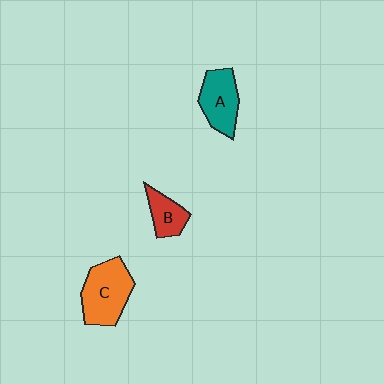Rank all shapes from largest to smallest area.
From largest to smallest: C (orange), A (teal), B (red).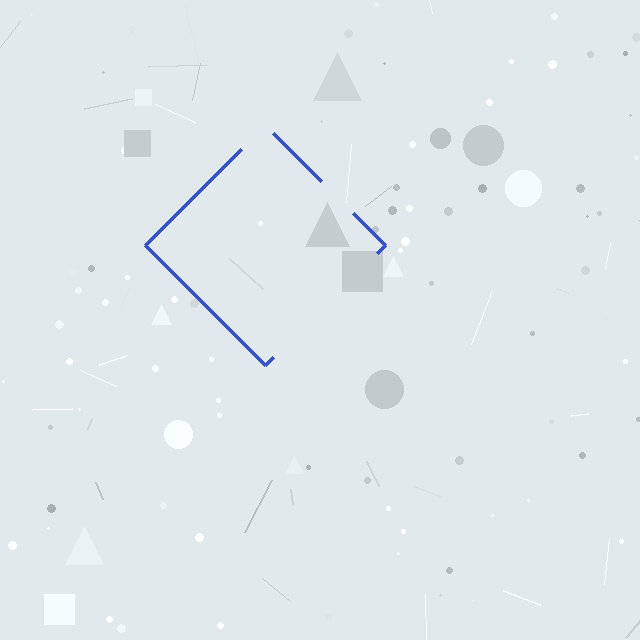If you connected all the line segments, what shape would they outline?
They would outline a diamond.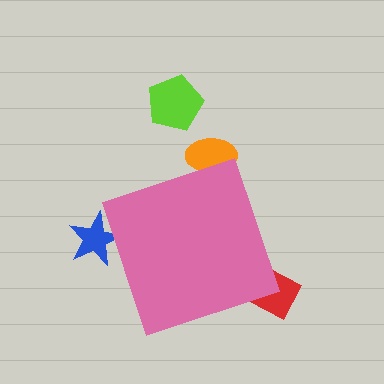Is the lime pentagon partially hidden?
No, the lime pentagon is fully visible.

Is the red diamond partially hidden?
Yes, the red diamond is partially hidden behind the pink diamond.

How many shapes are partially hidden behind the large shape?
3 shapes are partially hidden.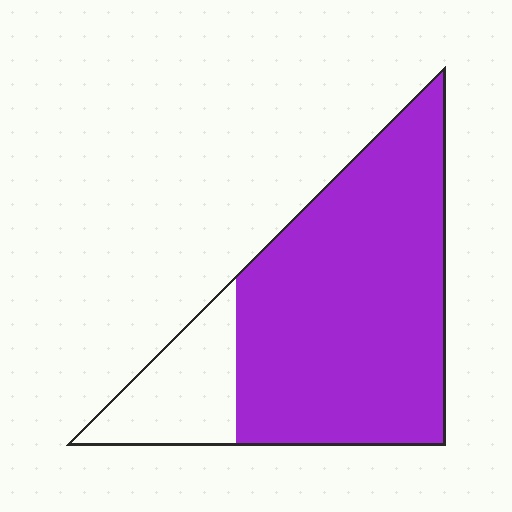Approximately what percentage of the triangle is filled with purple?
Approximately 80%.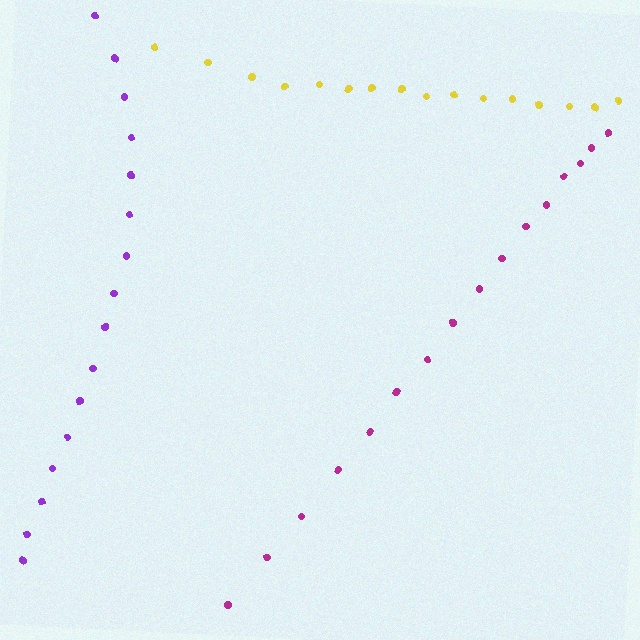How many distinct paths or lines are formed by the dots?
There are 3 distinct paths.